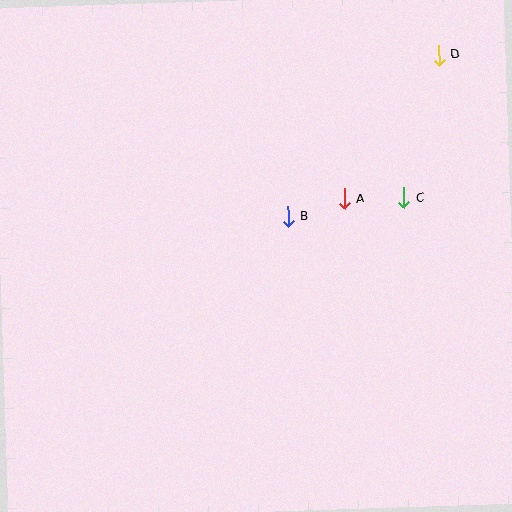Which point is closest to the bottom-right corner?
Point C is closest to the bottom-right corner.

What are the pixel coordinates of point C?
Point C is at (404, 198).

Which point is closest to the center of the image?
Point B at (288, 217) is closest to the center.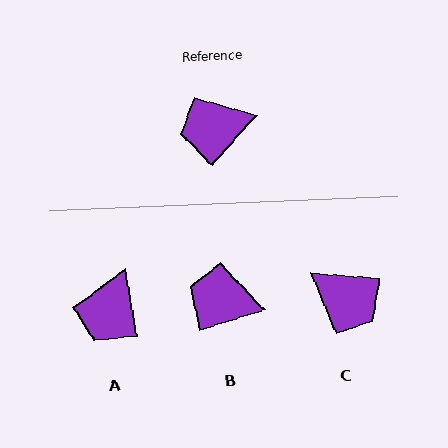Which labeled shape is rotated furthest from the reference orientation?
C, about 128 degrees away.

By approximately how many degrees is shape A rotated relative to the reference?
Approximately 52 degrees counter-clockwise.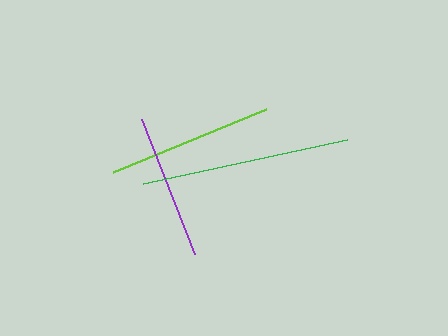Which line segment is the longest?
The green line is the longest at approximately 209 pixels.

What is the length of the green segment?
The green segment is approximately 209 pixels long.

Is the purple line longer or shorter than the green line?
The green line is longer than the purple line.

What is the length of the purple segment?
The purple segment is approximately 146 pixels long.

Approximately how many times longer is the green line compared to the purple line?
The green line is approximately 1.4 times the length of the purple line.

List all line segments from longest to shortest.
From longest to shortest: green, lime, purple.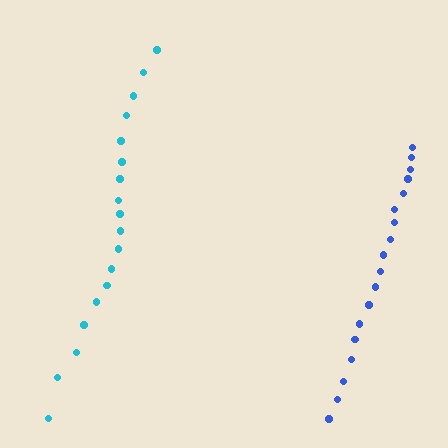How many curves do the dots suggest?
There are 2 distinct paths.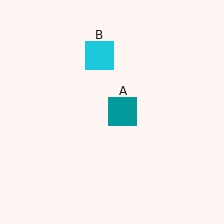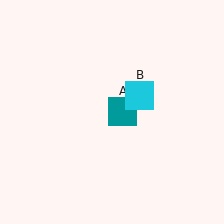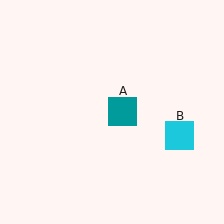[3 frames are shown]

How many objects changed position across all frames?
1 object changed position: cyan square (object B).